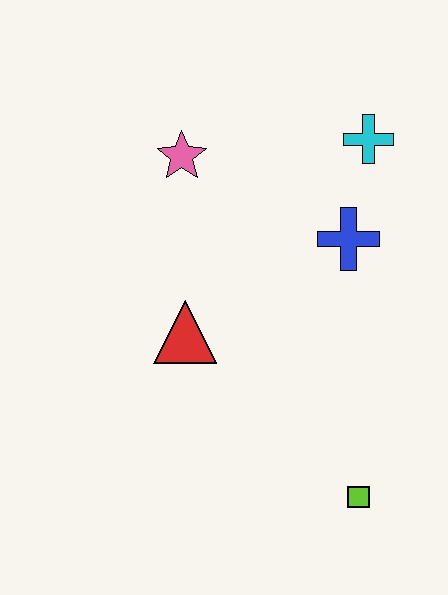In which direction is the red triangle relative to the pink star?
The red triangle is below the pink star.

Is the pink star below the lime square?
No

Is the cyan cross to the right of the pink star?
Yes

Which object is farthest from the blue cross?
The lime square is farthest from the blue cross.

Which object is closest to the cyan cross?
The blue cross is closest to the cyan cross.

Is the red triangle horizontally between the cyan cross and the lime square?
No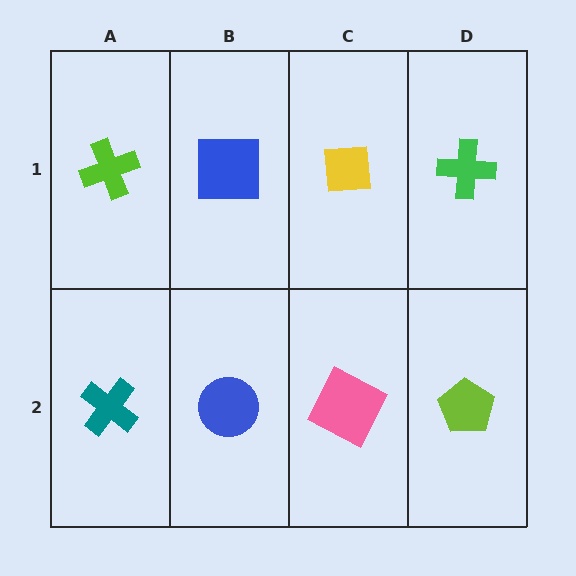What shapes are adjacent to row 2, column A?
A lime cross (row 1, column A), a blue circle (row 2, column B).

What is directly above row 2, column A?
A lime cross.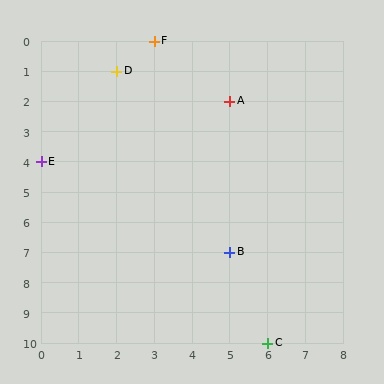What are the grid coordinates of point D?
Point D is at grid coordinates (2, 1).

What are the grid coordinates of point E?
Point E is at grid coordinates (0, 4).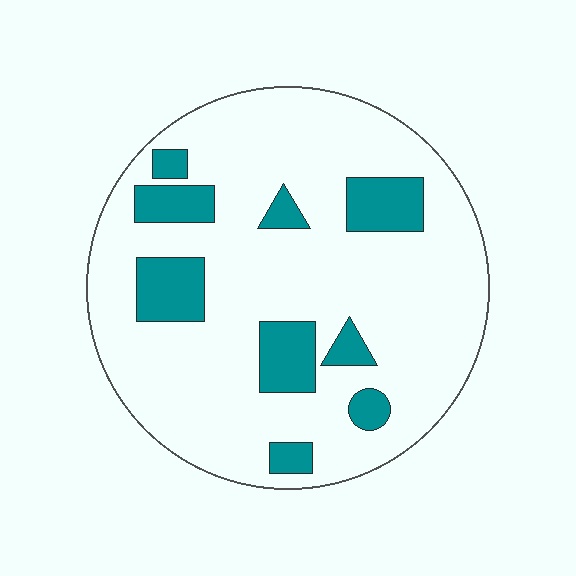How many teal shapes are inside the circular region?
9.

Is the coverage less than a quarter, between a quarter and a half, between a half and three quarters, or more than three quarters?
Less than a quarter.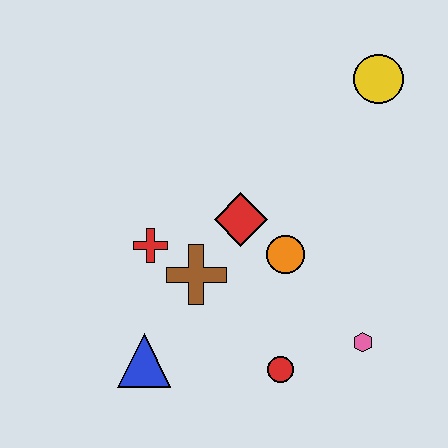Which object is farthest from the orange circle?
The yellow circle is farthest from the orange circle.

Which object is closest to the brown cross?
The red cross is closest to the brown cross.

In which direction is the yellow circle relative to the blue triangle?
The yellow circle is above the blue triangle.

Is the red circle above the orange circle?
No